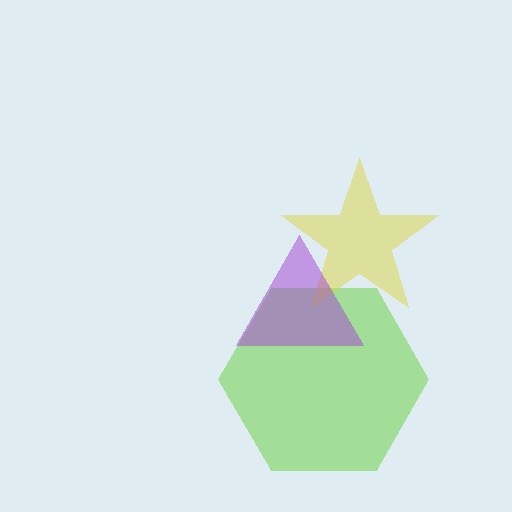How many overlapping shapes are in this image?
There are 3 overlapping shapes in the image.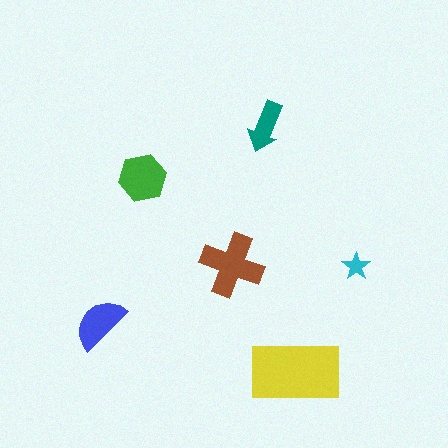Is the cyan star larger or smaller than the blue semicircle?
Smaller.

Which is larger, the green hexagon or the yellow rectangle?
The yellow rectangle.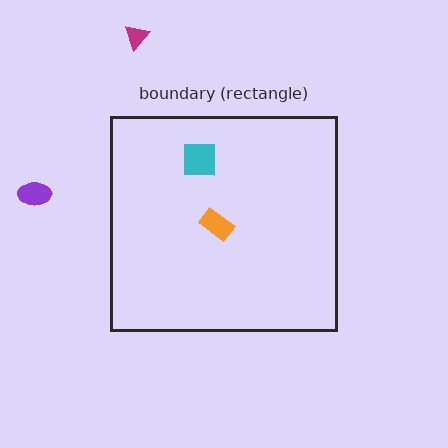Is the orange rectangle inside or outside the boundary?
Inside.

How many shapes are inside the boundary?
2 inside, 2 outside.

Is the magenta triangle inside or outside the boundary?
Outside.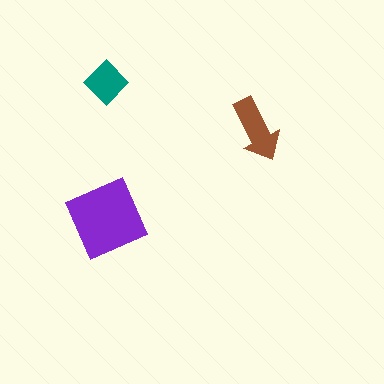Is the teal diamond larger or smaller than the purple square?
Smaller.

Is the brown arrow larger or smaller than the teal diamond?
Larger.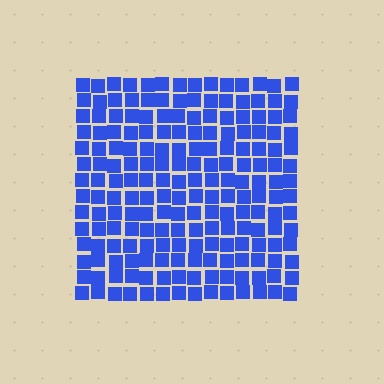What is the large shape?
The large shape is a square.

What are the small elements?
The small elements are squares.